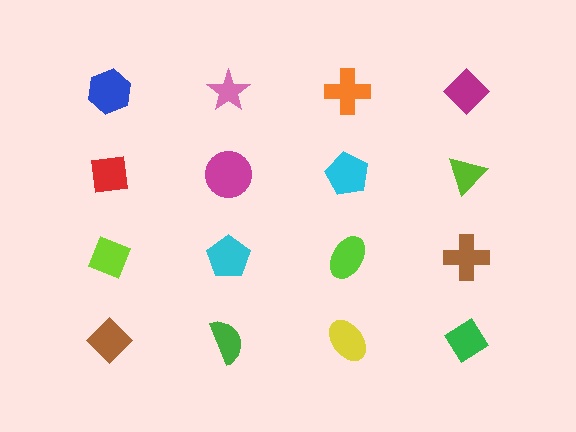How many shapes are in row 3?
4 shapes.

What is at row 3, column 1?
A lime diamond.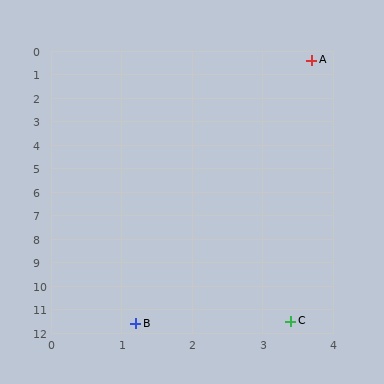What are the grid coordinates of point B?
Point B is at approximately (1.2, 11.6).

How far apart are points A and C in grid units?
Points A and C are about 11.1 grid units apart.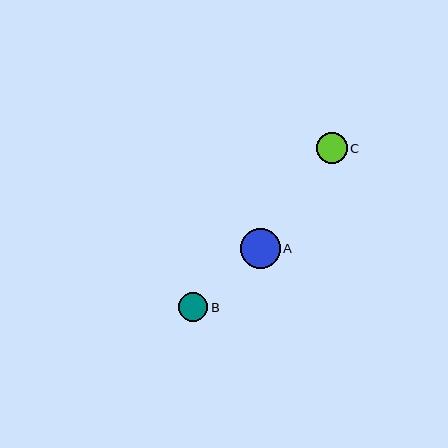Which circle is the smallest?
Circle B is the smallest with a size of approximately 30 pixels.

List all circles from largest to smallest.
From largest to smallest: A, C, B.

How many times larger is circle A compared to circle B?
Circle A is approximately 1.3 times the size of circle B.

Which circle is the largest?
Circle A is the largest with a size of approximately 40 pixels.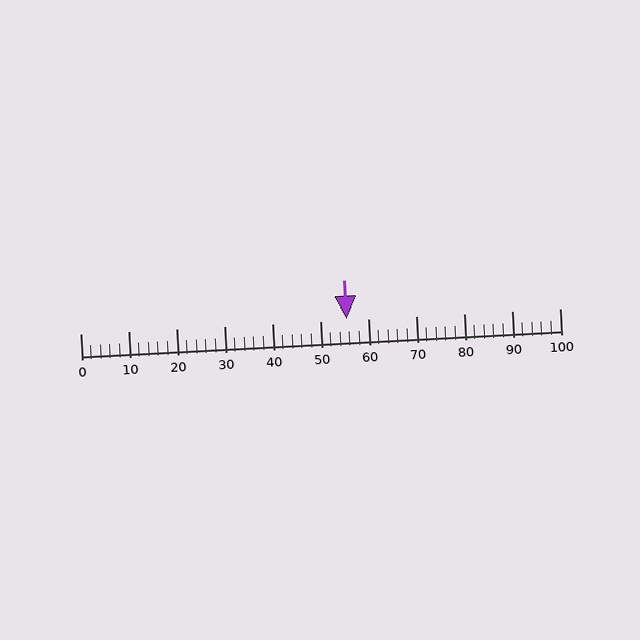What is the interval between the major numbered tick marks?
The major tick marks are spaced 10 units apart.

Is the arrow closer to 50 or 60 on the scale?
The arrow is closer to 60.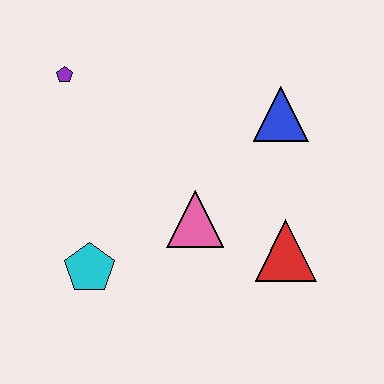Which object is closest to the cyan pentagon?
The pink triangle is closest to the cyan pentagon.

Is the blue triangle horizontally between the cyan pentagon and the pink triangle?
No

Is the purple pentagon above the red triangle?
Yes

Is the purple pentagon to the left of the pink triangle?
Yes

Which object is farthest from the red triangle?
The purple pentagon is farthest from the red triangle.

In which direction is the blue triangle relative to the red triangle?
The blue triangle is above the red triangle.